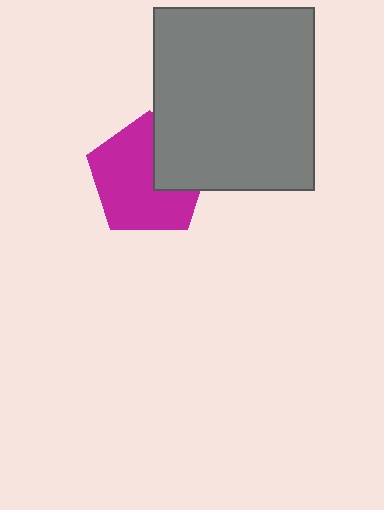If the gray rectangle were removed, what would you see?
You would see the complete magenta pentagon.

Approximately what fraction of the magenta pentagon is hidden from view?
Roughly 30% of the magenta pentagon is hidden behind the gray rectangle.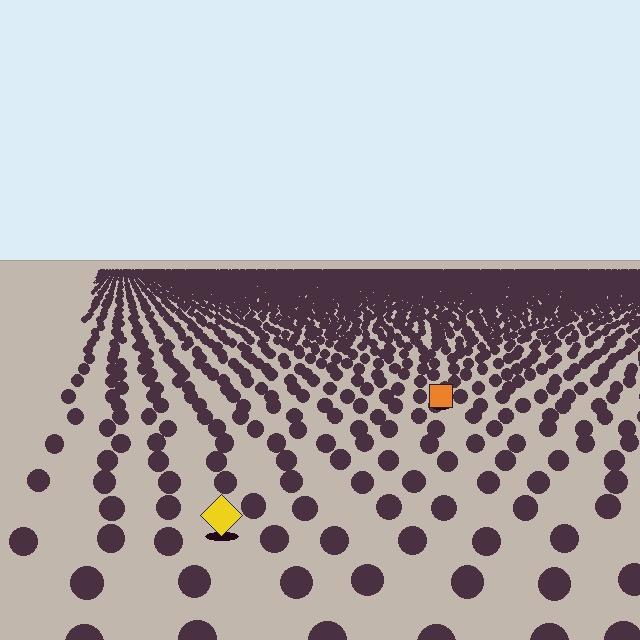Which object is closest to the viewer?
The yellow diamond is closest. The texture marks near it are larger and more spread out.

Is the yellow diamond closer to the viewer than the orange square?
Yes. The yellow diamond is closer — you can tell from the texture gradient: the ground texture is coarser near it.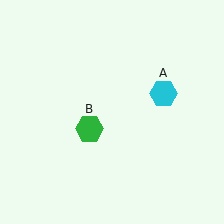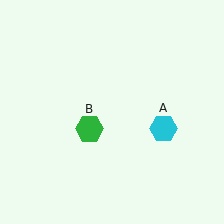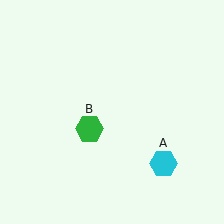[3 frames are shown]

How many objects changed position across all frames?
1 object changed position: cyan hexagon (object A).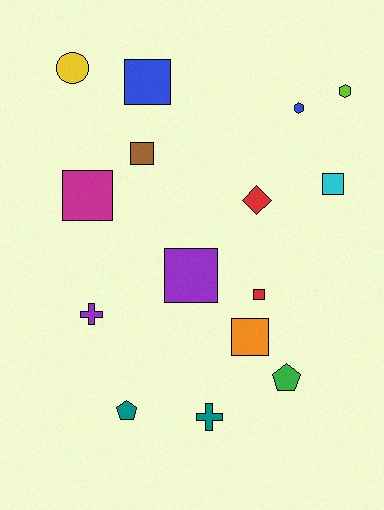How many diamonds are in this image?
There is 1 diamond.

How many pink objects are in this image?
There are no pink objects.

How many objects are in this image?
There are 15 objects.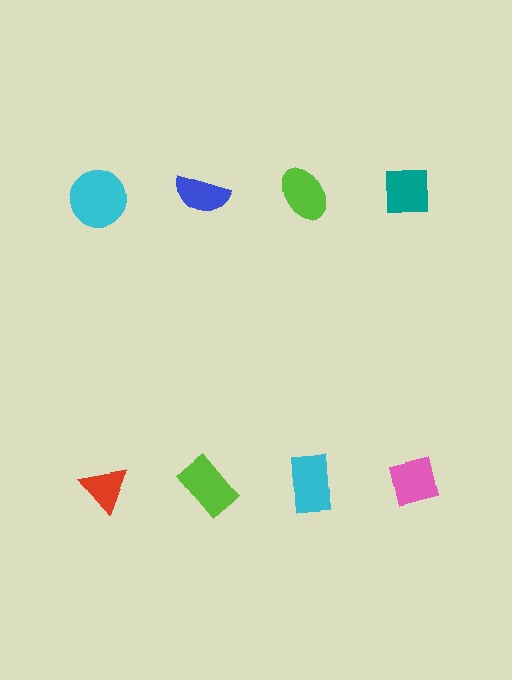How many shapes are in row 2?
4 shapes.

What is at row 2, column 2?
A lime rectangle.